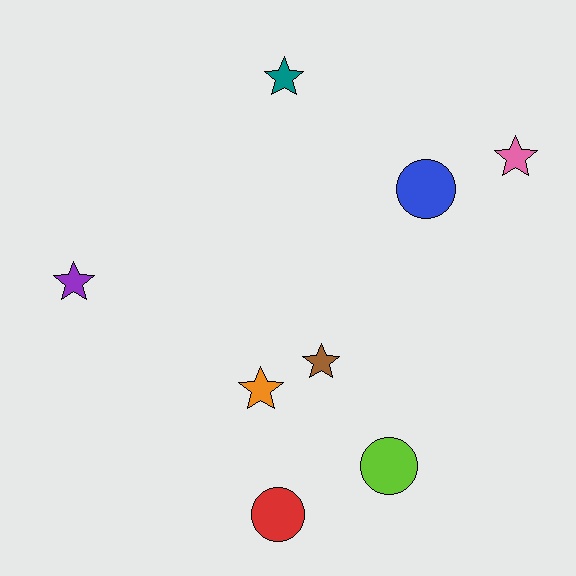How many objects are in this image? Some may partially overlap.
There are 8 objects.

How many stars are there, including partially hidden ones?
There are 5 stars.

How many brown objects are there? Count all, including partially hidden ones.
There is 1 brown object.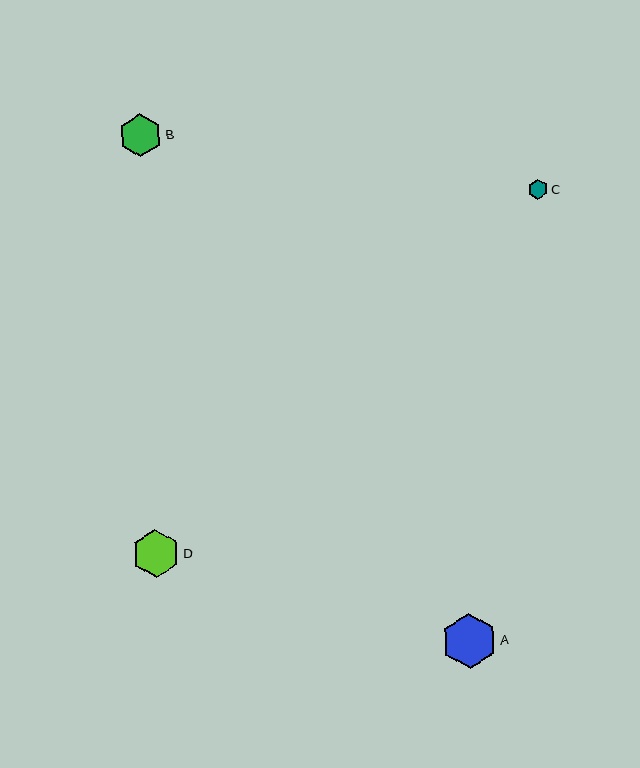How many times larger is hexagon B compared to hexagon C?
Hexagon B is approximately 2.2 times the size of hexagon C.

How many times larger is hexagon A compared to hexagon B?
Hexagon A is approximately 1.3 times the size of hexagon B.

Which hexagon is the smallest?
Hexagon C is the smallest with a size of approximately 20 pixels.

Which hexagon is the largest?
Hexagon A is the largest with a size of approximately 56 pixels.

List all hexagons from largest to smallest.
From largest to smallest: A, D, B, C.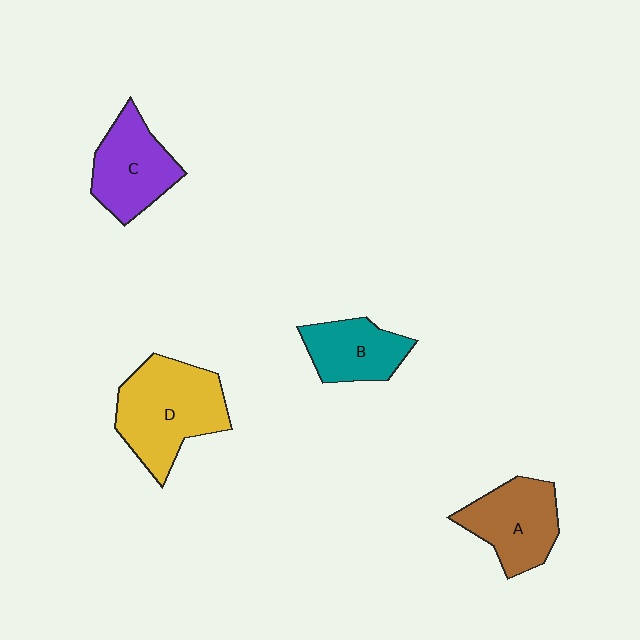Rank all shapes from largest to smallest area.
From largest to smallest: D (yellow), A (brown), C (purple), B (teal).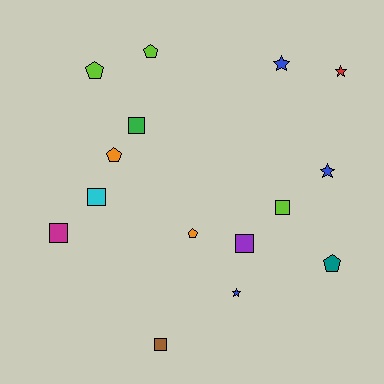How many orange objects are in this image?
There are 2 orange objects.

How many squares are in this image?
There are 6 squares.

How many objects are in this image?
There are 15 objects.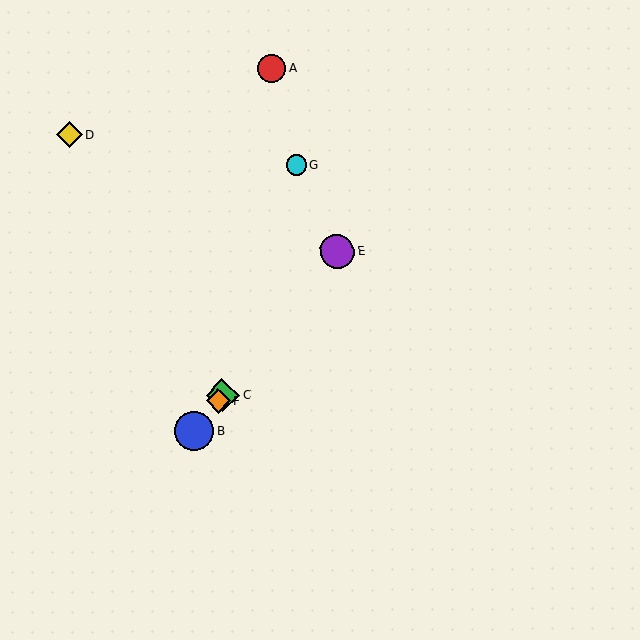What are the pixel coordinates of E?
Object E is at (337, 251).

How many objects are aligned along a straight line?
4 objects (B, C, E, F) are aligned along a straight line.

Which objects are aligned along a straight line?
Objects B, C, E, F are aligned along a straight line.